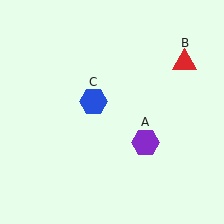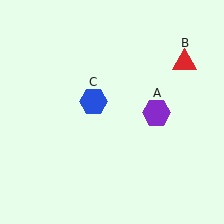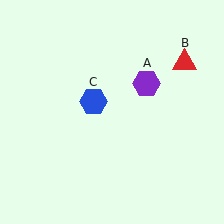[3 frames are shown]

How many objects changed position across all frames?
1 object changed position: purple hexagon (object A).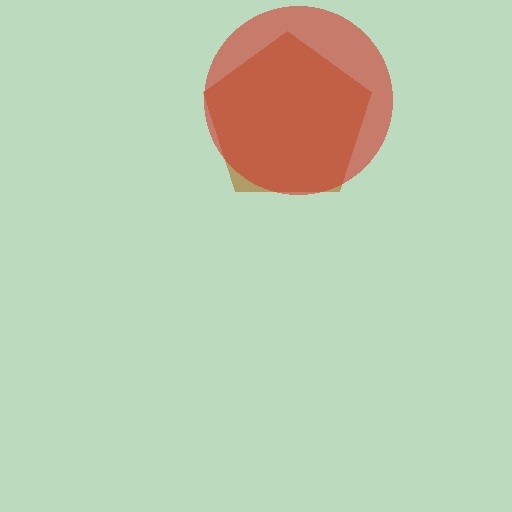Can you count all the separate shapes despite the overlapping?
Yes, there are 2 separate shapes.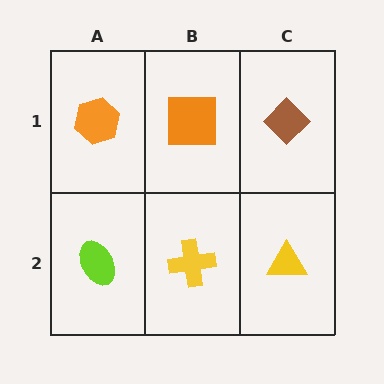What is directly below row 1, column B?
A yellow cross.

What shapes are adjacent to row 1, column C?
A yellow triangle (row 2, column C), an orange square (row 1, column B).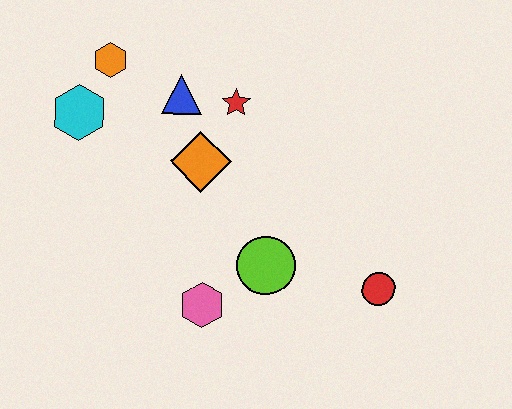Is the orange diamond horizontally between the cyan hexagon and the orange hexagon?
No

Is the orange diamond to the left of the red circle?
Yes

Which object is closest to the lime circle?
The pink hexagon is closest to the lime circle.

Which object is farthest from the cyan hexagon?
The red circle is farthest from the cyan hexagon.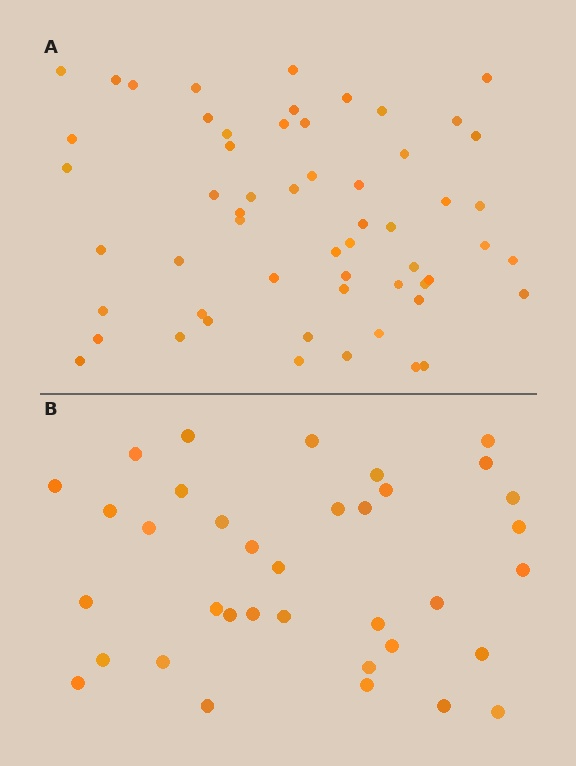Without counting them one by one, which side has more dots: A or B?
Region A (the top region) has more dots.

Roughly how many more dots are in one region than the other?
Region A has approximately 20 more dots than region B.